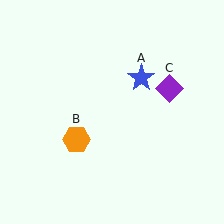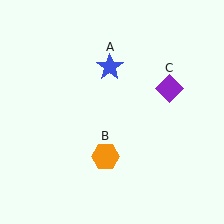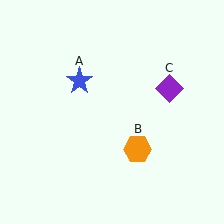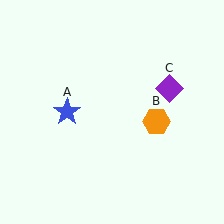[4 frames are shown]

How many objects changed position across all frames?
2 objects changed position: blue star (object A), orange hexagon (object B).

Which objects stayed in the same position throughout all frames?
Purple diamond (object C) remained stationary.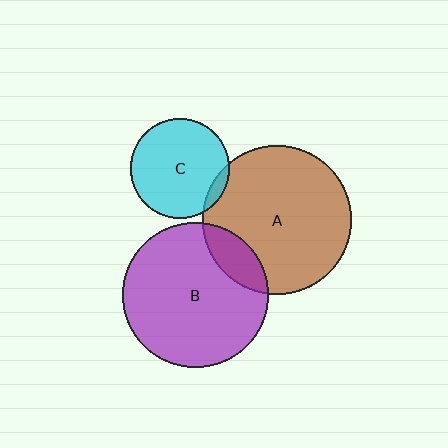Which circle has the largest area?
Circle A (brown).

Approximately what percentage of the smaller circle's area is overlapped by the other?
Approximately 5%.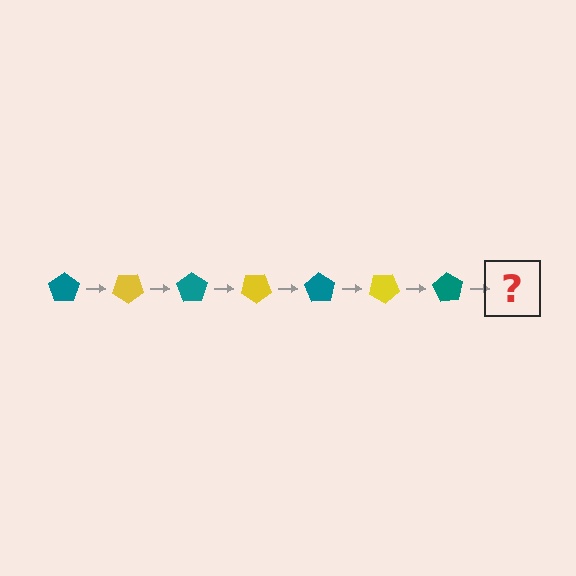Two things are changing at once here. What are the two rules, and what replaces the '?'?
The two rules are that it rotates 35 degrees each step and the color cycles through teal and yellow. The '?' should be a yellow pentagon, rotated 245 degrees from the start.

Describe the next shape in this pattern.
It should be a yellow pentagon, rotated 245 degrees from the start.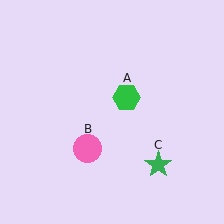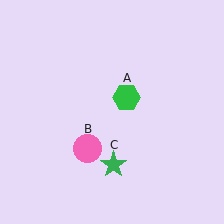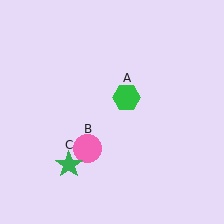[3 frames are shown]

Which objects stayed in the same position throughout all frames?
Green hexagon (object A) and pink circle (object B) remained stationary.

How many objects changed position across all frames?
1 object changed position: green star (object C).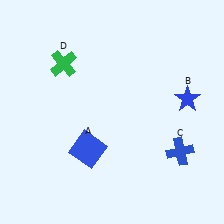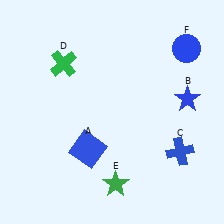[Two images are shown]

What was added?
A green star (E), a blue circle (F) were added in Image 2.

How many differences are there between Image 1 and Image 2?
There are 2 differences between the two images.